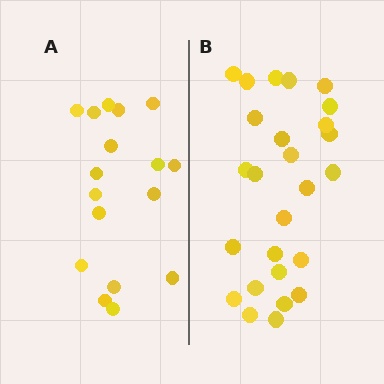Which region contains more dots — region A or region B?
Region B (the right region) has more dots.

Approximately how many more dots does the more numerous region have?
Region B has roughly 8 or so more dots than region A.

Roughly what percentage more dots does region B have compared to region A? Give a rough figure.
About 55% more.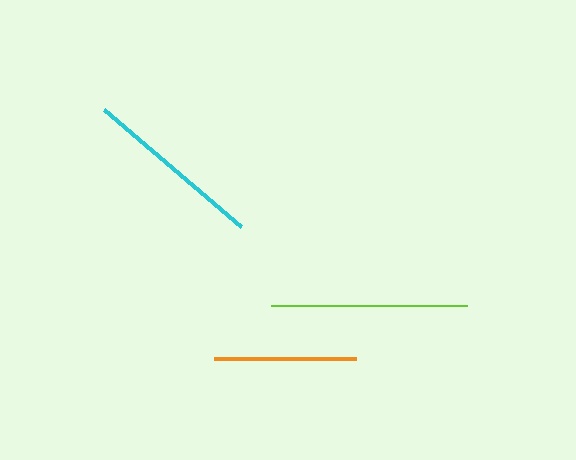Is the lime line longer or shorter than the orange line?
The lime line is longer than the orange line.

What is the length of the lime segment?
The lime segment is approximately 195 pixels long.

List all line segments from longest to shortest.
From longest to shortest: lime, cyan, orange.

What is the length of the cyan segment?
The cyan segment is approximately 180 pixels long.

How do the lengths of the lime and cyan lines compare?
The lime and cyan lines are approximately the same length.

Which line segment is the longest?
The lime line is the longest at approximately 195 pixels.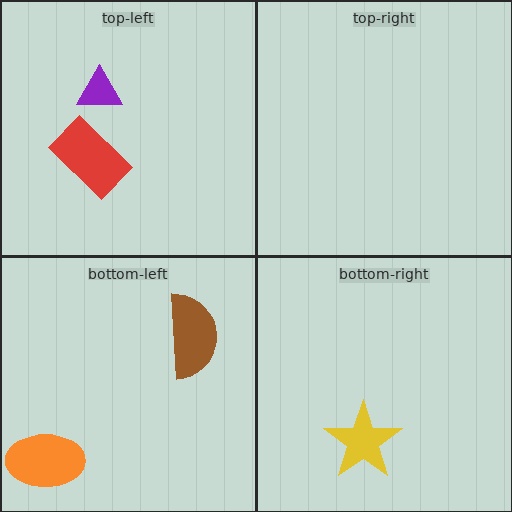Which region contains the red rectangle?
The top-left region.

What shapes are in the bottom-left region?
The brown semicircle, the orange ellipse.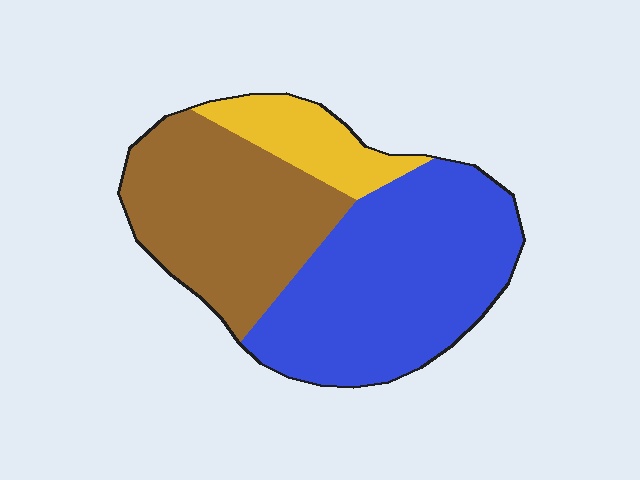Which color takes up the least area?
Yellow, at roughly 15%.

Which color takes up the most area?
Blue, at roughly 50%.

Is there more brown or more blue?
Blue.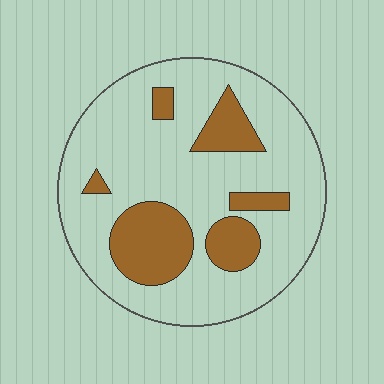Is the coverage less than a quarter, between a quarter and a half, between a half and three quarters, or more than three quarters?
Less than a quarter.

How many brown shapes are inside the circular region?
6.